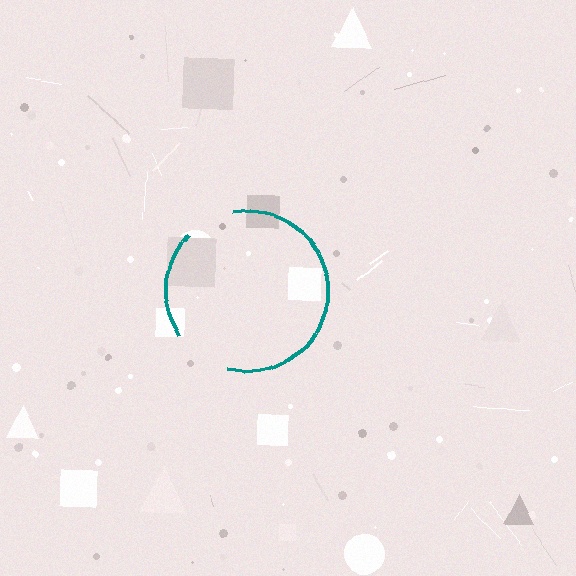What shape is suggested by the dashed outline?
The dashed outline suggests a circle.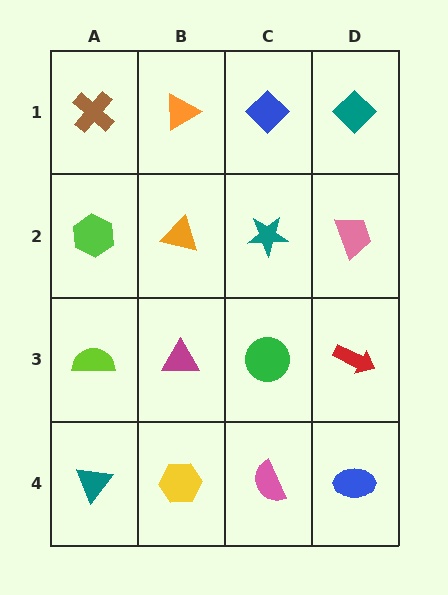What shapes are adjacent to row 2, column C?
A blue diamond (row 1, column C), a green circle (row 3, column C), an orange triangle (row 2, column B), a pink trapezoid (row 2, column D).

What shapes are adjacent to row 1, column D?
A pink trapezoid (row 2, column D), a blue diamond (row 1, column C).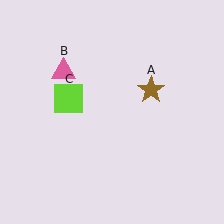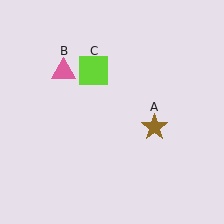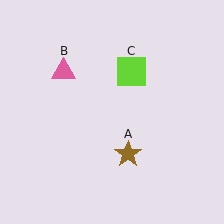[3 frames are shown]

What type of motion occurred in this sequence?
The brown star (object A), lime square (object C) rotated clockwise around the center of the scene.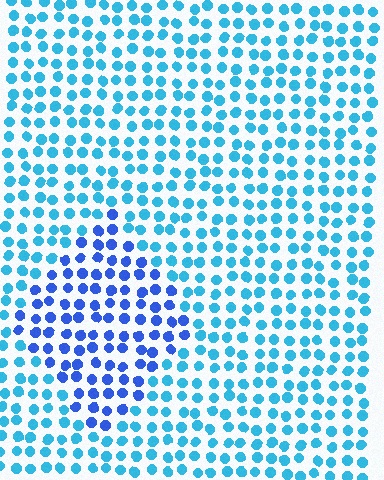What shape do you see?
I see a diamond.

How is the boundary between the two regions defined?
The boundary is defined purely by a slight shift in hue (about 33 degrees). Spacing, size, and orientation are identical on both sides.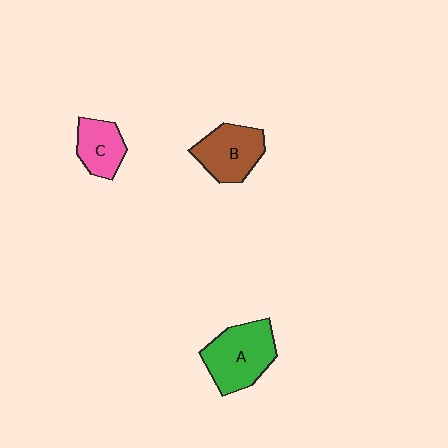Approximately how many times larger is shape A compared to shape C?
Approximately 1.6 times.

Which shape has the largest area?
Shape A (green).